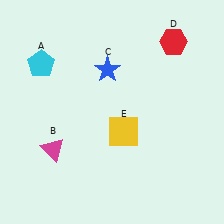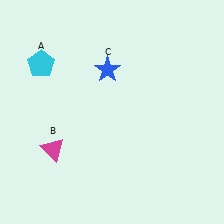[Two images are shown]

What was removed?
The red hexagon (D), the yellow square (E) were removed in Image 2.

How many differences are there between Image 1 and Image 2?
There are 2 differences between the two images.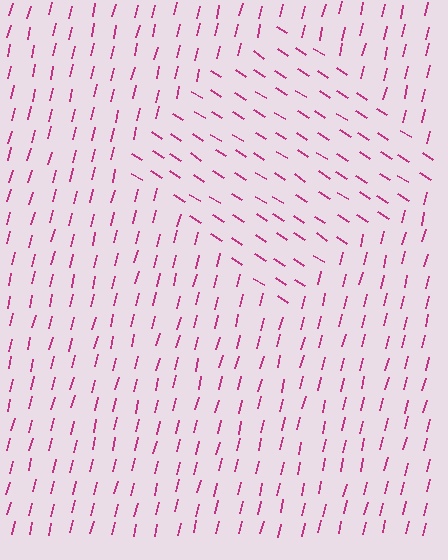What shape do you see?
I see a diamond.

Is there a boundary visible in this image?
Yes, there is a texture boundary formed by a change in line orientation.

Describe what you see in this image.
The image is filled with small magenta line segments. A diamond region in the image has lines oriented differently from the surrounding lines, creating a visible texture boundary.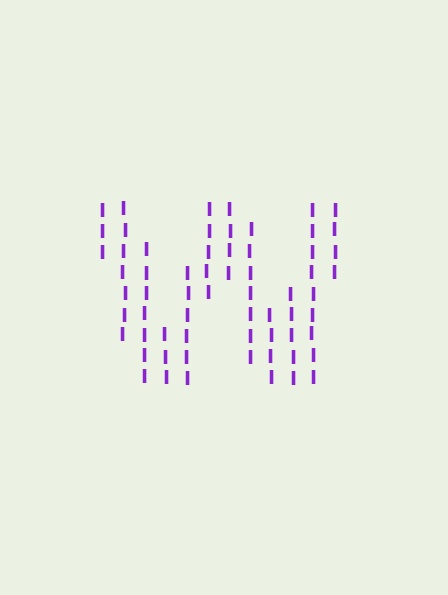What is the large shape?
The large shape is the letter W.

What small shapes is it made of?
It is made of small letter I's.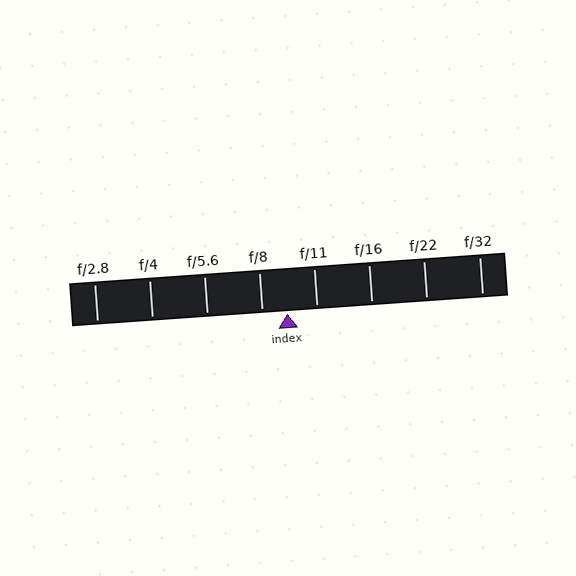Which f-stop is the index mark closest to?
The index mark is closest to f/8.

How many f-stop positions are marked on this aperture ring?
There are 8 f-stop positions marked.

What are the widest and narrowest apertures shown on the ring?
The widest aperture shown is f/2.8 and the narrowest is f/32.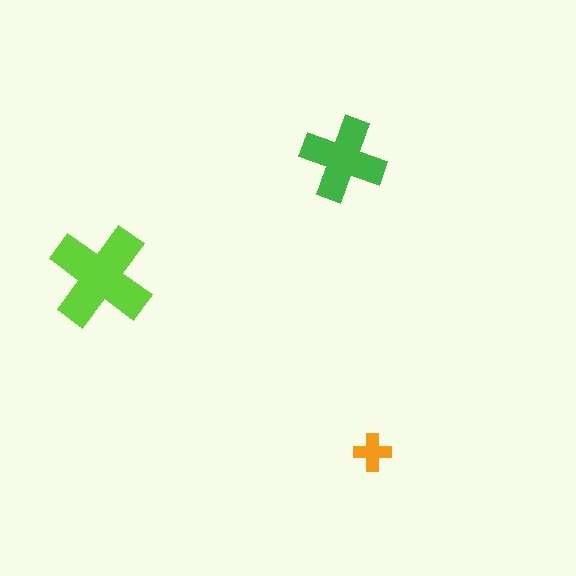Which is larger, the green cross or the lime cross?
The lime one.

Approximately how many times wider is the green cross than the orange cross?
About 2.5 times wider.